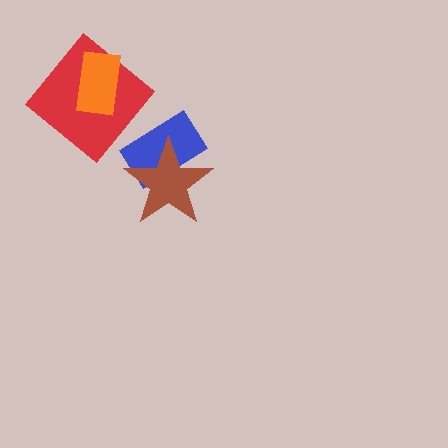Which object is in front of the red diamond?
The orange rectangle is in front of the red diamond.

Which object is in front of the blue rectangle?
The brown star is in front of the blue rectangle.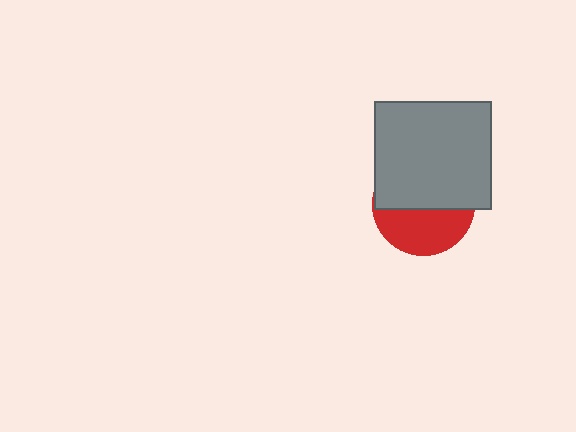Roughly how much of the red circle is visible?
A small part of it is visible (roughly 44%).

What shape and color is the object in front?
The object in front is a gray rectangle.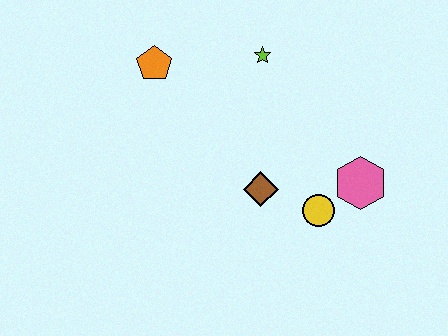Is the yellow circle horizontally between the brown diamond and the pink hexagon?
Yes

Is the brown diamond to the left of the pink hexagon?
Yes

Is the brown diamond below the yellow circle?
No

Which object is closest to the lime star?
The orange pentagon is closest to the lime star.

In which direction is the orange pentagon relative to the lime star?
The orange pentagon is to the left of the lime star.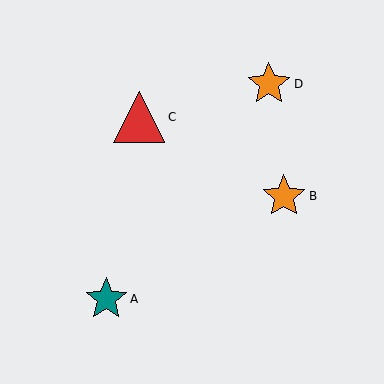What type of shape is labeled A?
Shape A is a teal star.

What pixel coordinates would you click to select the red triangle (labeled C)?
Click at (139, 117) to select the red triangle C.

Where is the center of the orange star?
The center of the orange star is at (269, 84).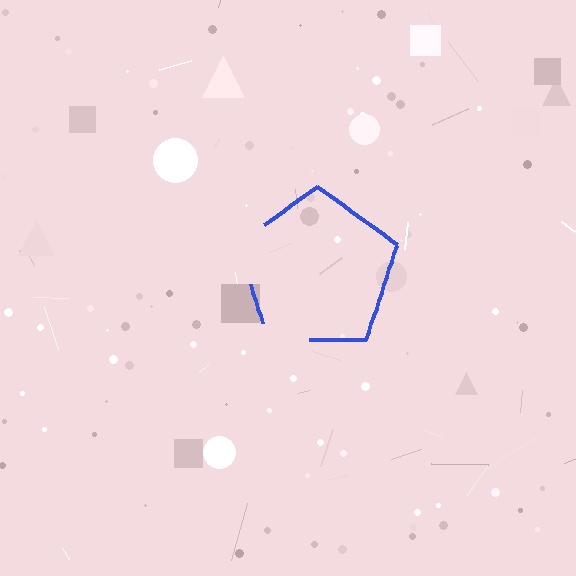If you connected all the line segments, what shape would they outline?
They would outline a pentagon.